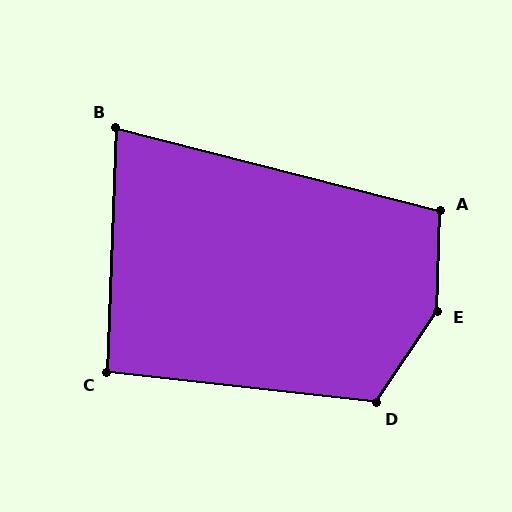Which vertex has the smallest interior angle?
B, at approximately 78 degrees.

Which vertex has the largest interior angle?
E, at approximately 148 degrees.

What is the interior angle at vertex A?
Approximately 103 degrees (obtuse).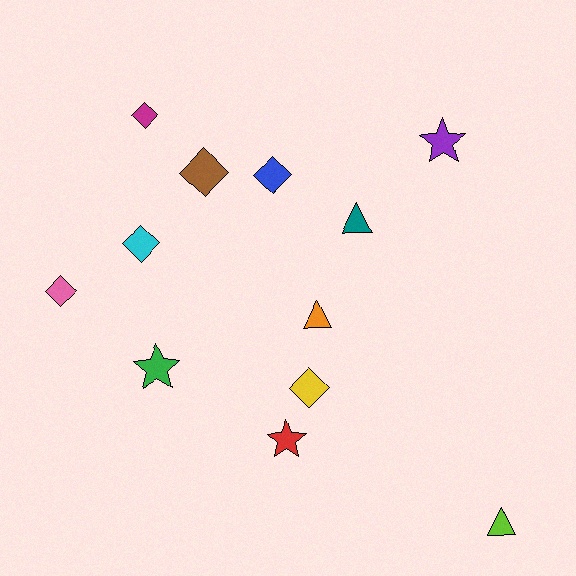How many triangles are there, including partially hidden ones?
There are 3 triangles.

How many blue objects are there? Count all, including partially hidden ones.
There is 1 blue object.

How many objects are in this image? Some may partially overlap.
There are 12 objects.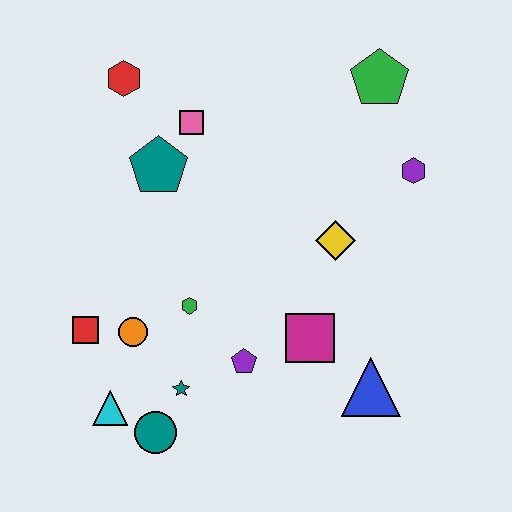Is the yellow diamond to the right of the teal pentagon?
Yes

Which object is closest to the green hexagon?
The orange circle is closest to the green hexagon.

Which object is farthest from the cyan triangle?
The green pentagon is farthest from the cyan triangle.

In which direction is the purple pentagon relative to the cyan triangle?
The purple pentagon is to the right of the cyan triangle.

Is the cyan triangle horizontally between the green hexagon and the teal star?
No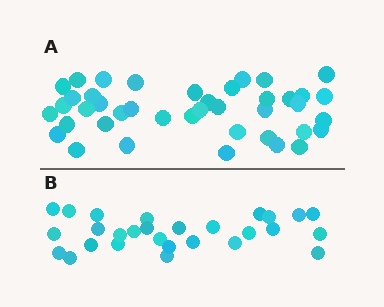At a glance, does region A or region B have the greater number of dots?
Region A (the top region) has more dots.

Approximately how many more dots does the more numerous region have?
Region A has approximately 15 more dots than region B.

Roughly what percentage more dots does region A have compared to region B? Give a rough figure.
About 45% more.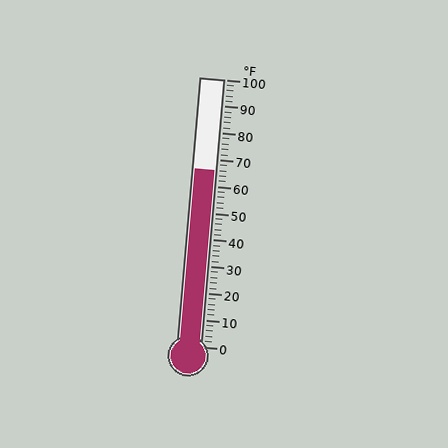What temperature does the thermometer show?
The thermometer shows approximately 66°F.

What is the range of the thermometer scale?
The thermometer scale ranges from 0°F to 100°F.